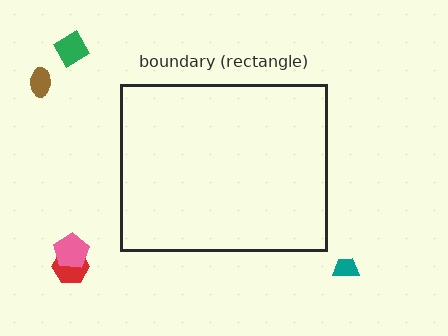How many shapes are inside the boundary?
0 inside, 5 outside.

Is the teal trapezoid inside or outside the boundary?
Outside.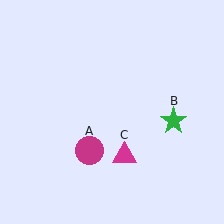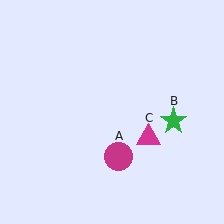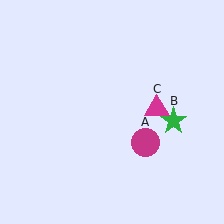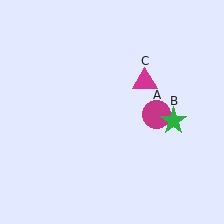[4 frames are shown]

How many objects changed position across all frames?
2 objects changed position: magenta circle (object A), magenta triangle (object C).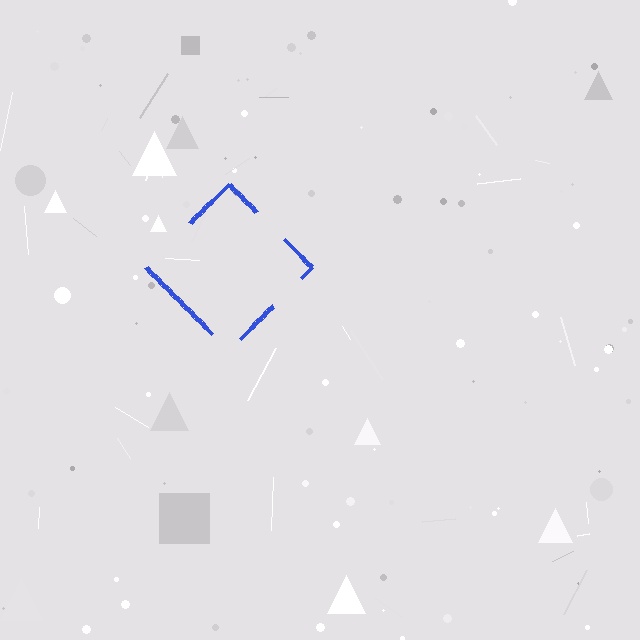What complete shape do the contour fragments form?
The contour fragments form a diamond.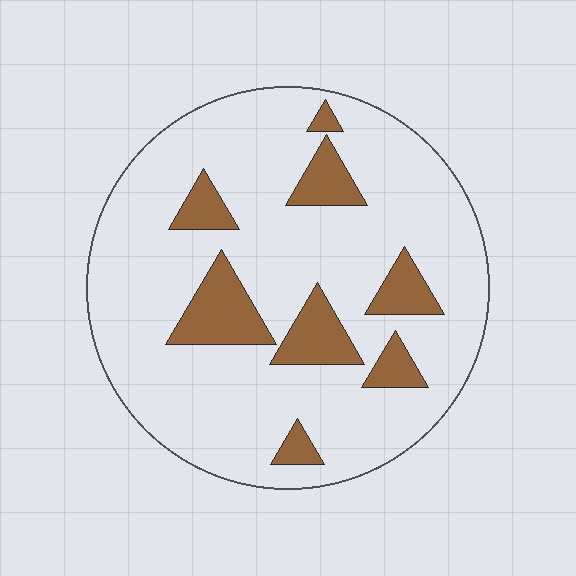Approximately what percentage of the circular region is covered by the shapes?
Approximately 15%.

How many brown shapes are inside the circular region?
8.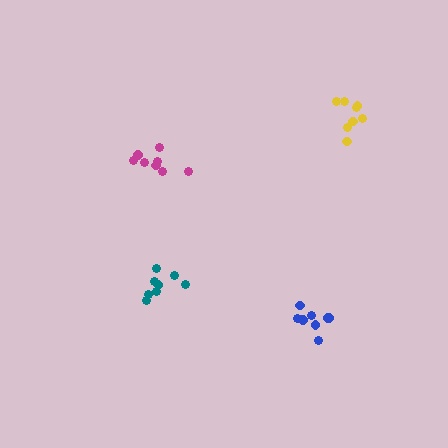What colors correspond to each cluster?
The clusters are colored: yellow, blue, magenta, teal.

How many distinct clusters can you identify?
There are 4 distinct clusters.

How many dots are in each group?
Group 1: 8 dots, Group 2: 8 dots, Group 3: 8 dots, Group 4: 8 dots (32 total).